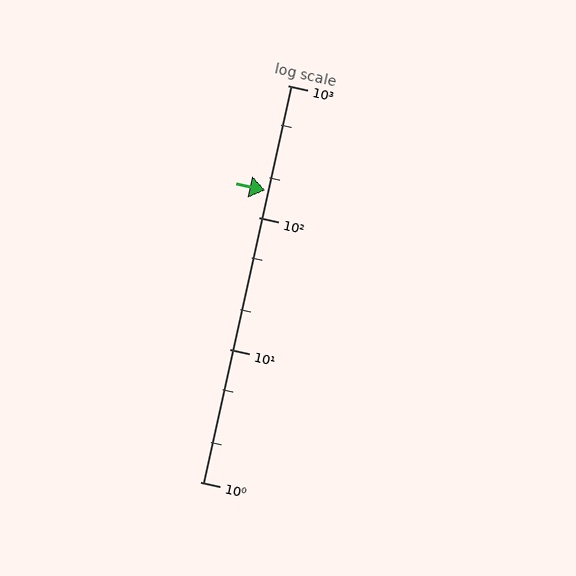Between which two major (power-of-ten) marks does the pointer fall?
The pointer is between 100 and 1000.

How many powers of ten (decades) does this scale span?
The scale spans 3 decades, from 1 to 1000.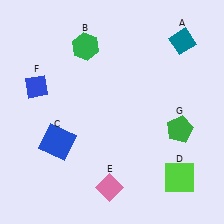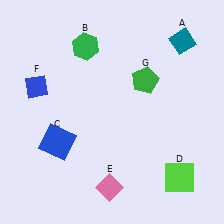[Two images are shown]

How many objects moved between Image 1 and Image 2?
1 object moved between the two images.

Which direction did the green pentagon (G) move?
The green pentagon (G) moved up.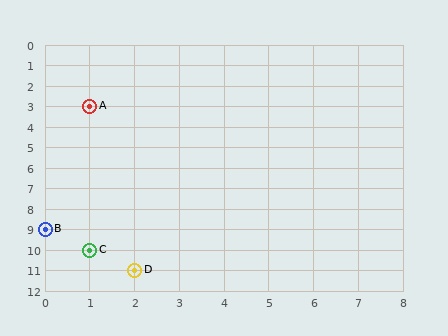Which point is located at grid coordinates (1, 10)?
Point C is at (1, 10).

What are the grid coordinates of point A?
Point A is at grid coordinates (1, 3).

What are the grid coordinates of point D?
Point D is at grid coordinates (2, 11).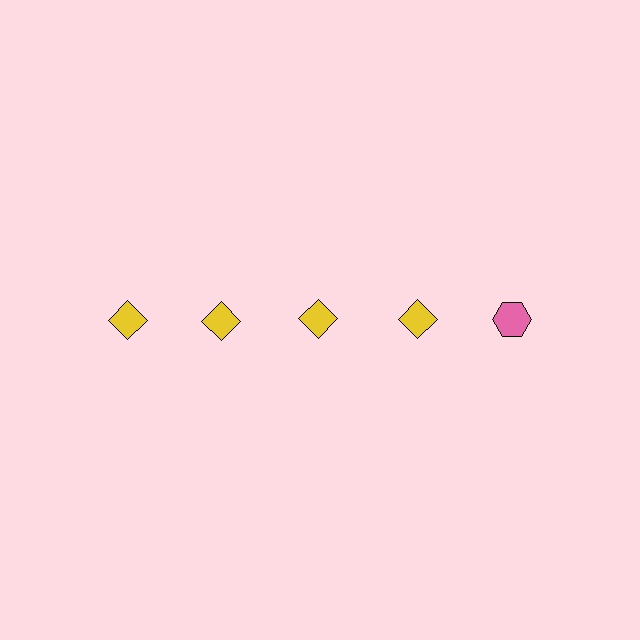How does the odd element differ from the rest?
It differs in both color (pink instead of yellow) and shape (hexagon instead of diamond).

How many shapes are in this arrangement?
There are 5 shapes arranged in a grid pattern.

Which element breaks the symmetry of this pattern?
The pink hexagon in the top row, rightmost column breaks the symmetry. All other shapes are yellow diamonds.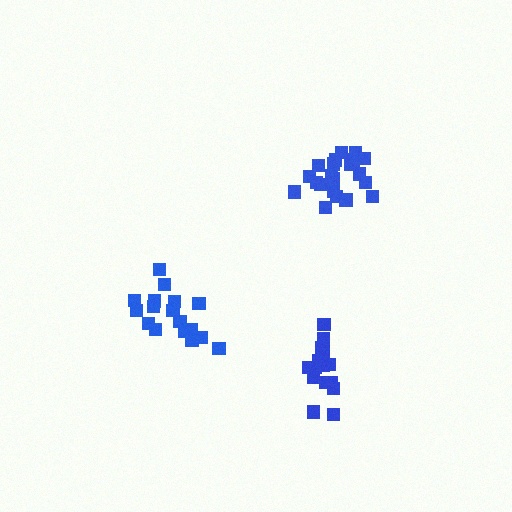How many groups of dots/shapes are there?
There are 3 groups.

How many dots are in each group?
Group 1: 21 dots, Group 2: 17 dots, Group 3: 16 dots (54 total).